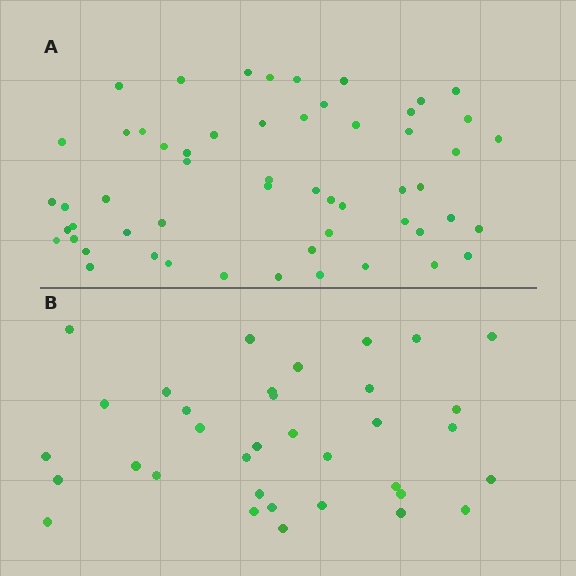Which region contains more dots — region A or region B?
Region A (the top region) has more dots.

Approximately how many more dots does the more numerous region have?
Region A has approximately 20 more dots than region B.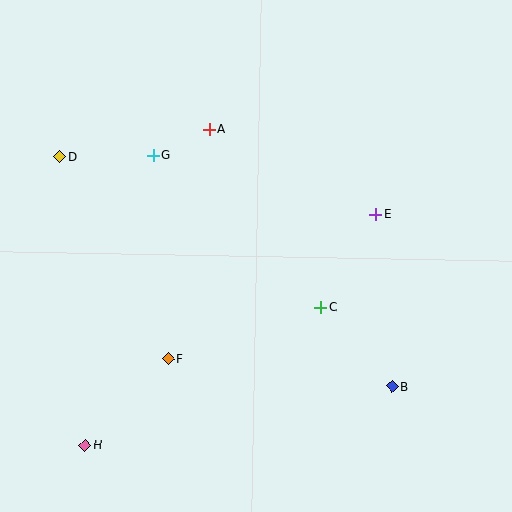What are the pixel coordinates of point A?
Point A is at (210, 129).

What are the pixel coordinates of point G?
Point G is at (153, 155).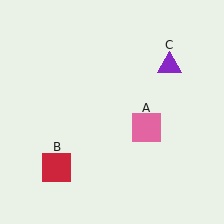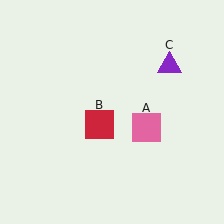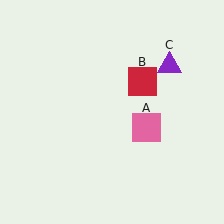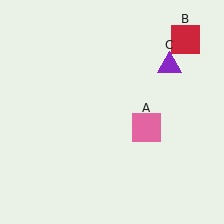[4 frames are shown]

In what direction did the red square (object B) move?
The red square (object B) moved up and to the right.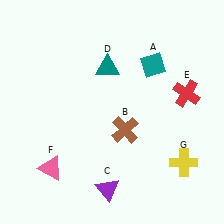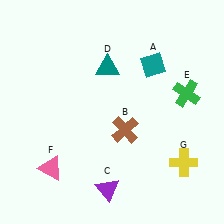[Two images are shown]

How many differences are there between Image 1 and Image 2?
There is 1 difference between the two images.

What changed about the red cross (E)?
In Image 1, E is red. In Image 2, it changed to green.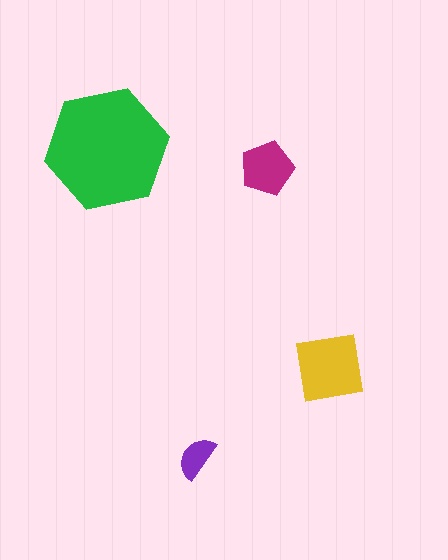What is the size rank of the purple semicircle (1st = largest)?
4th.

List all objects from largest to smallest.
The green hexagon, the yellow square, the magenta pentagon, the purple semicircle.